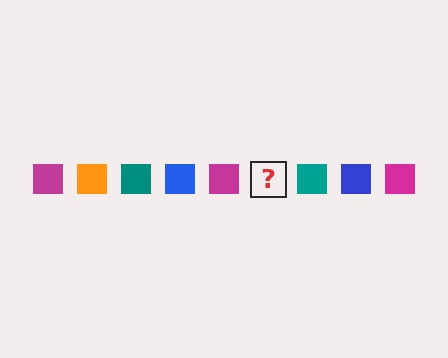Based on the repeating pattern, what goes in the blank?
The blank should be an orange square.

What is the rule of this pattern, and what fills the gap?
The rule is that the pattern cycles through magenta, orange, teal, blue squares. The gap should be filled with an orange square.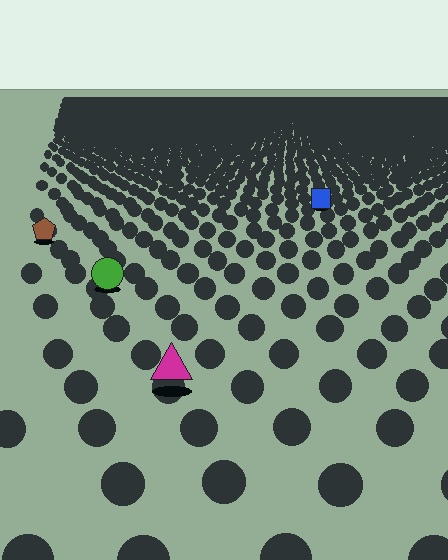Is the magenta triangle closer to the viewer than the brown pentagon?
Yes. The magenta triangle is closer — you can tell from the texture gradient: the ground texture is coarser near it.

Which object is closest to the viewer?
The magenta triangle is closest. The texture marks near it are larger and more spread out.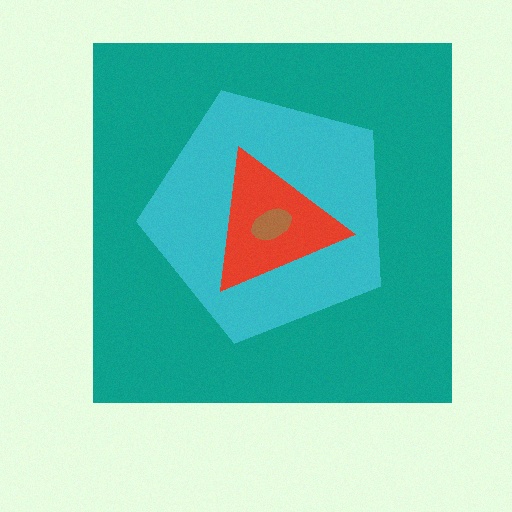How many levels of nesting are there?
4.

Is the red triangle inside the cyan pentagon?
Yes.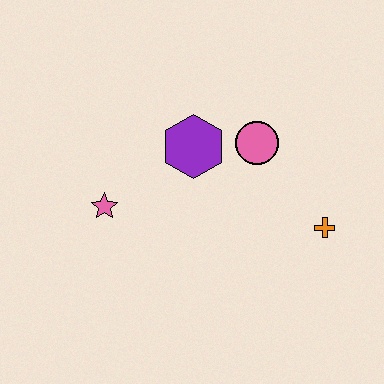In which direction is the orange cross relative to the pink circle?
The orange cross is below the pink circle.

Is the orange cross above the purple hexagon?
No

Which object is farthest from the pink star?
The orange cross is farthest from the pink star.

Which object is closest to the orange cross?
The pink circle is closest to the orange cross.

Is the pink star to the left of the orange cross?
Yes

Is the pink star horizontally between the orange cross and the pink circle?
No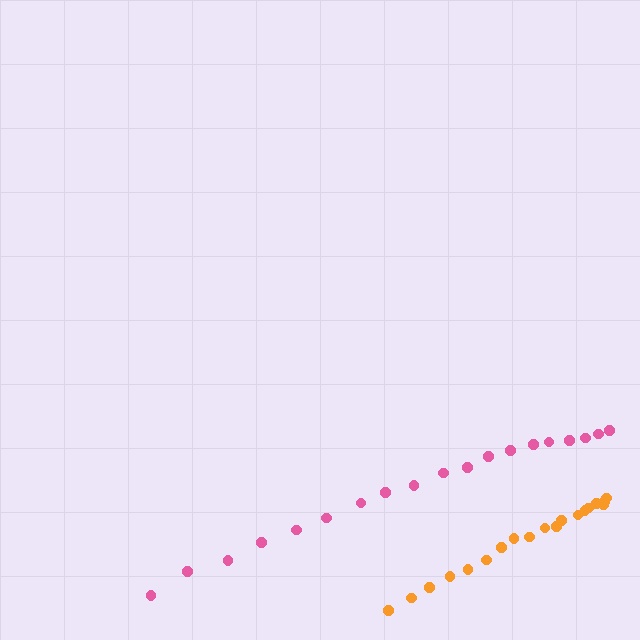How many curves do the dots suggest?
There are 2 distinct paths.